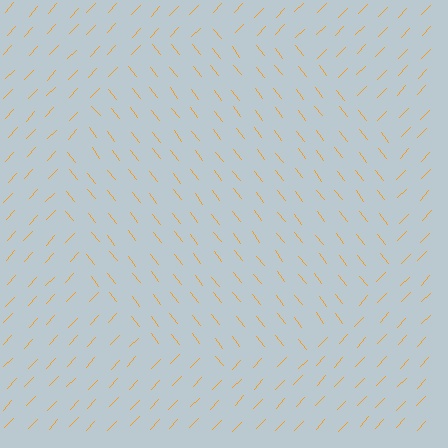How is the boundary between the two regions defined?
The boundary is defined purely by a change in line orientation (approximately 81 degrees difference). All lines are the same color and thickness.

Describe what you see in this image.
The image is filled with small orange line segments. A circle region in the image has lines oriented differently from the surrounding lines, creating a visible texture boundary.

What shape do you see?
I see a circle.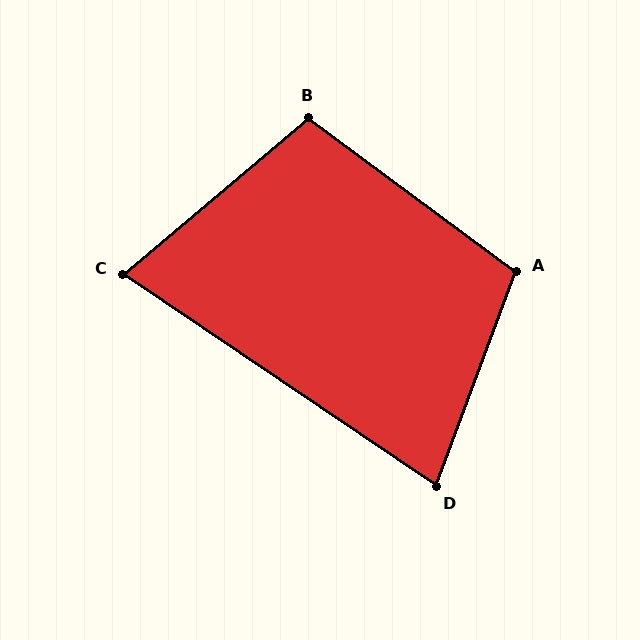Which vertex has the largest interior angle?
A, at approximately 106 degrees.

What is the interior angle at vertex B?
Approximately 103 degrees (obtuse).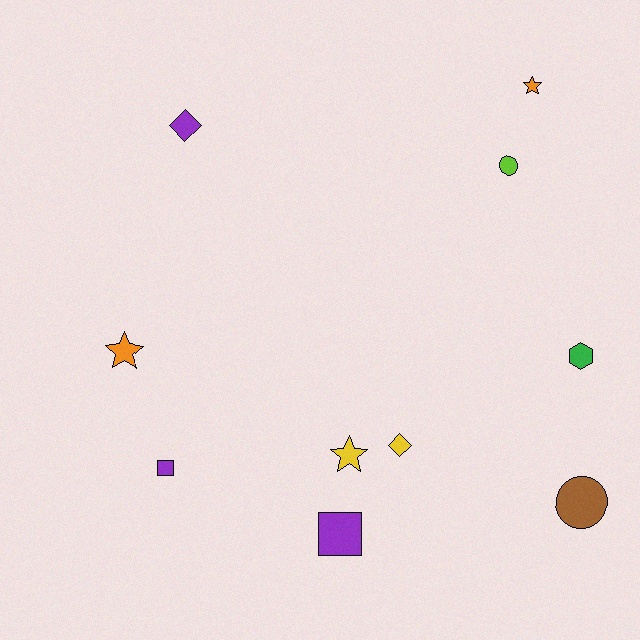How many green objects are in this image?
There is 1 green object.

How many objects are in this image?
There are 10 objects.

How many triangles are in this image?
There are no triangles.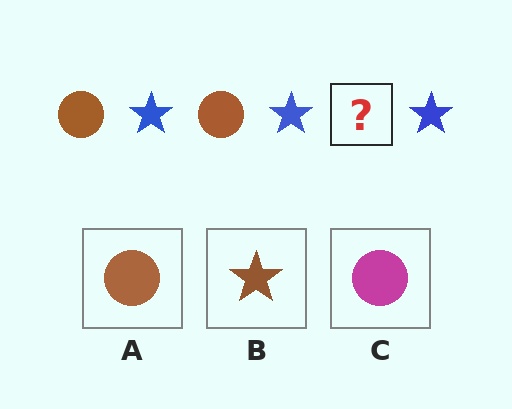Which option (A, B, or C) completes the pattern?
A.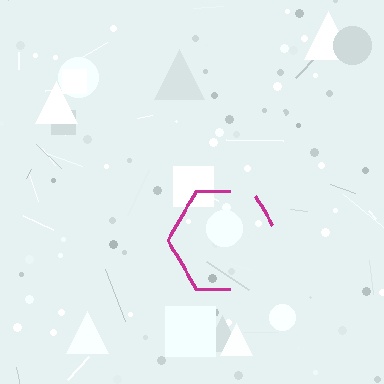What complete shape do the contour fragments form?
The contour fragments form a hexagon.